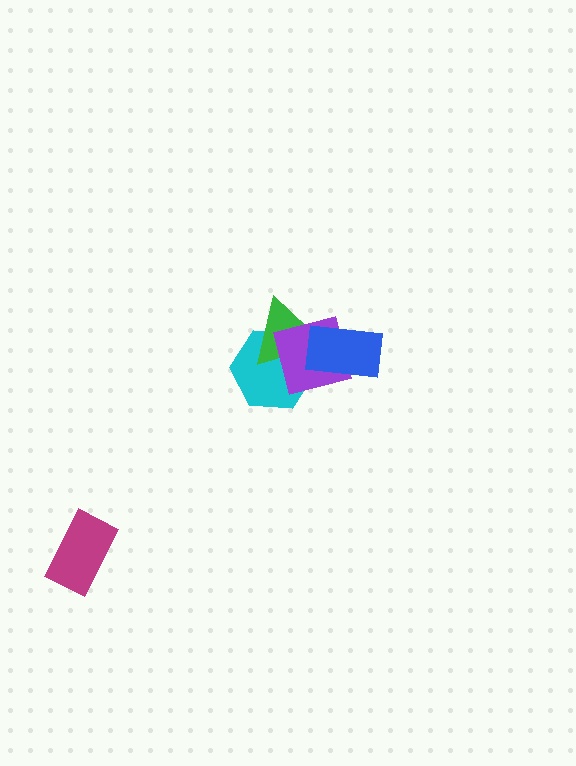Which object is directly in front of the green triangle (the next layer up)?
The purple square is directly in front of the green triangle.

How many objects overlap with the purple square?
3 objects overlap with the purple square.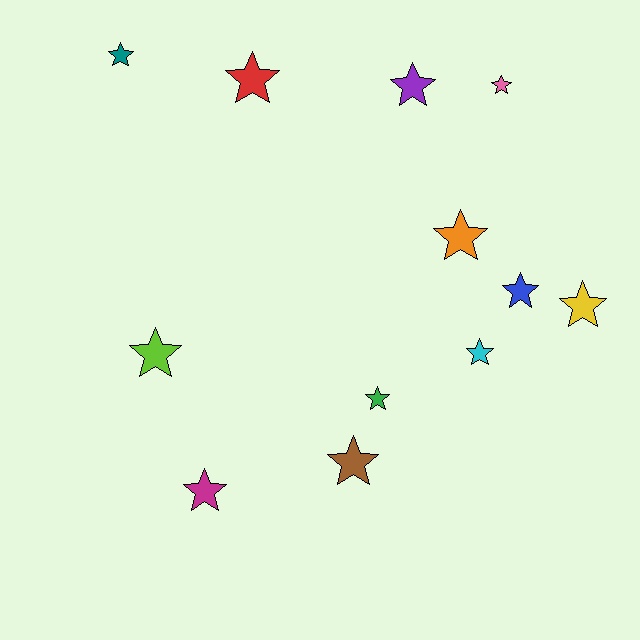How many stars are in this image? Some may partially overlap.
There are 12 stars.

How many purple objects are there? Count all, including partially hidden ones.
There is 1 purple object.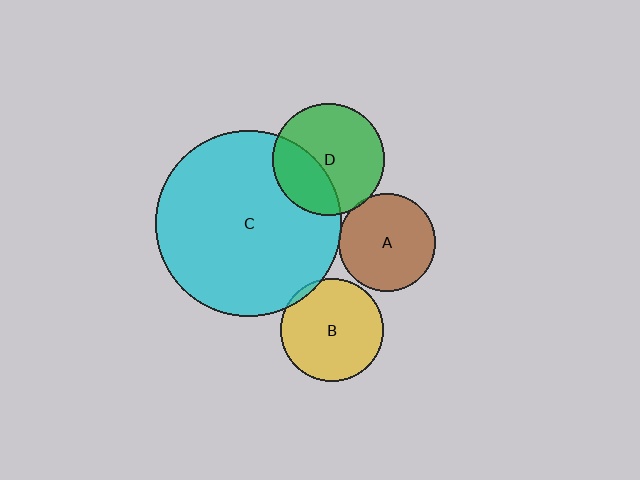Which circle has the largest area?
Circle C (cyan).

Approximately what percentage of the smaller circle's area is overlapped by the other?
Approximately 5%.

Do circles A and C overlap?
Yes.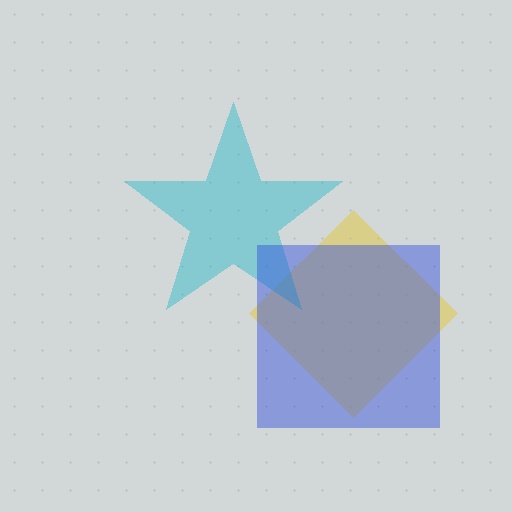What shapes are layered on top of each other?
The layered shapes are: a yellow diamond, a cyan star, a blue square.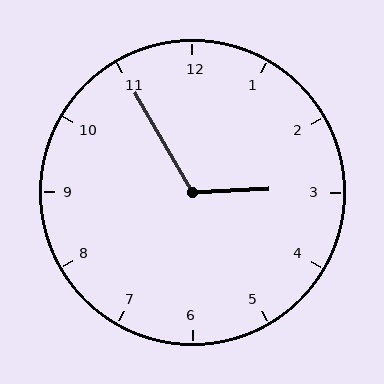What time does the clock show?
2:55.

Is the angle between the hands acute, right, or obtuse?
It is obtuse.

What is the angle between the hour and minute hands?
Approximately 118 degrees.